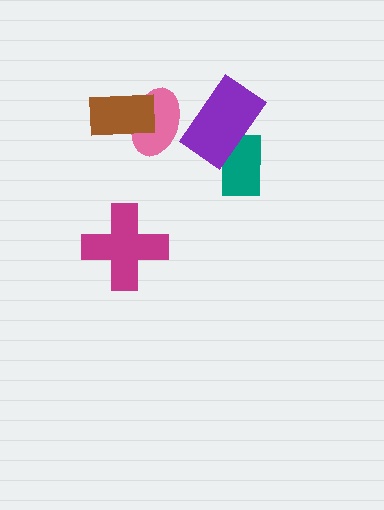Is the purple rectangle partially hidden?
Yes, it is partially covered by another shape.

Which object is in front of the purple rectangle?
The pink ellipse is in front of the purple rectangle.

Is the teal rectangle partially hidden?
Yes, it is partially covered by another shape.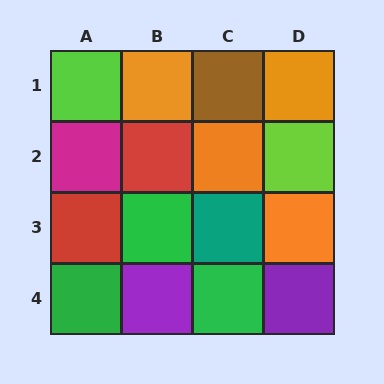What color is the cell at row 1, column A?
Lime.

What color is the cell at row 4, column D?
Purple.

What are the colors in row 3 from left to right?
Red, green, teal, orange.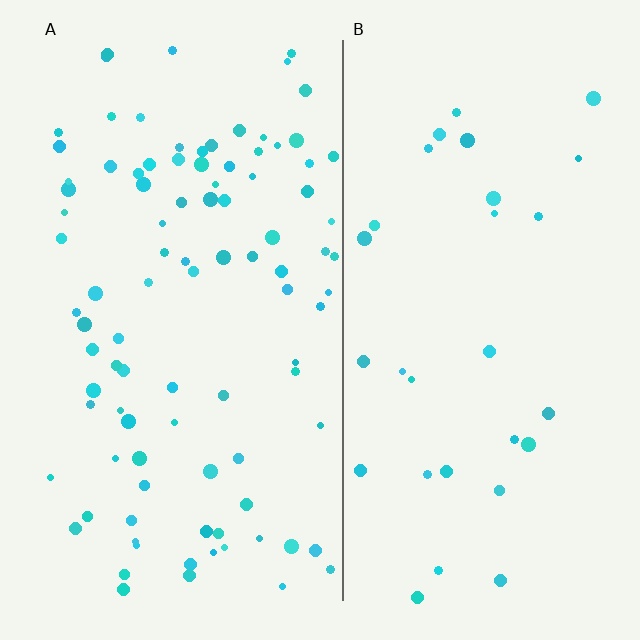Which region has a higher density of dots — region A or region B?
A (the left).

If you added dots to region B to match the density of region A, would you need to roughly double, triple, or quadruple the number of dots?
Approximately triple.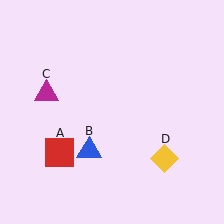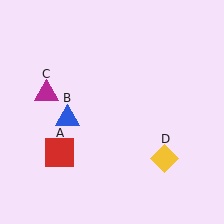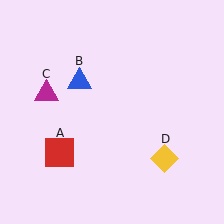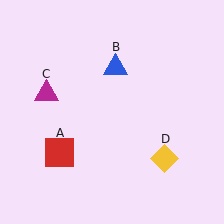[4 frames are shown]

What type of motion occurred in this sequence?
The blue triangle (object B) rotated clockwise around the center of the scene.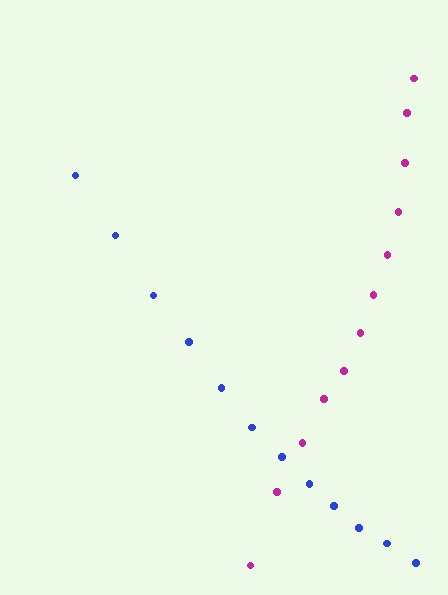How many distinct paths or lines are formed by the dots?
There are 2 distinct paths.